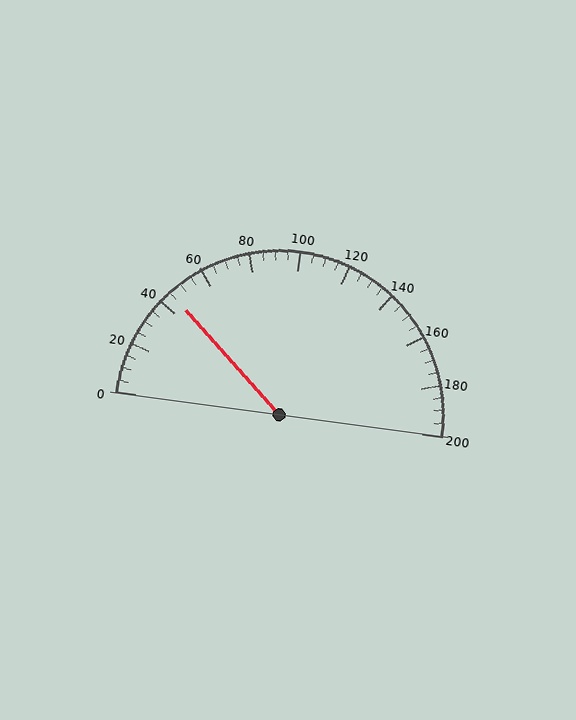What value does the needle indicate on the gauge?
The needle indicates approximately 45.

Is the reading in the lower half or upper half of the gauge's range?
The reading is in the lower half of the range (0 to 200).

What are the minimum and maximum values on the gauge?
The gauge ranges from 0 to 200.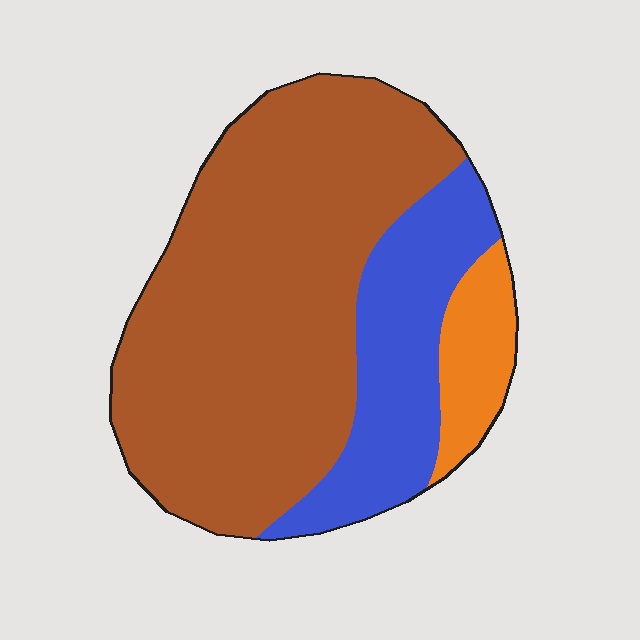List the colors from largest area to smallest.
From largest to smallest: brown, blue, orange.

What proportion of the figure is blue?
Blue takes up less than a quarter of the figure.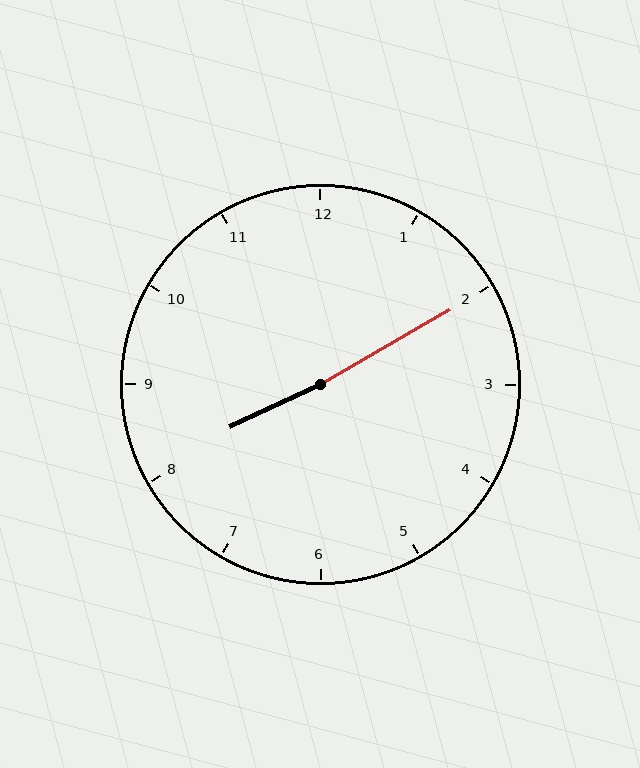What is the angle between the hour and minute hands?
Approximately 175 degrees.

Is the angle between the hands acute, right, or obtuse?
It is obtuse.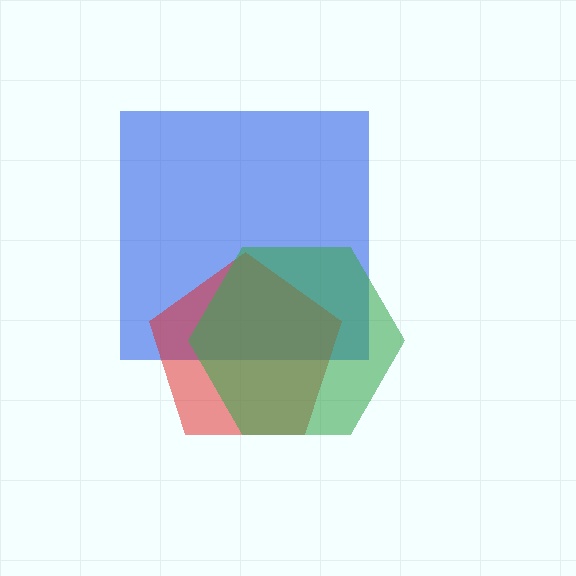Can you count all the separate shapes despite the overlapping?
Yes, there are 3 separate shapes.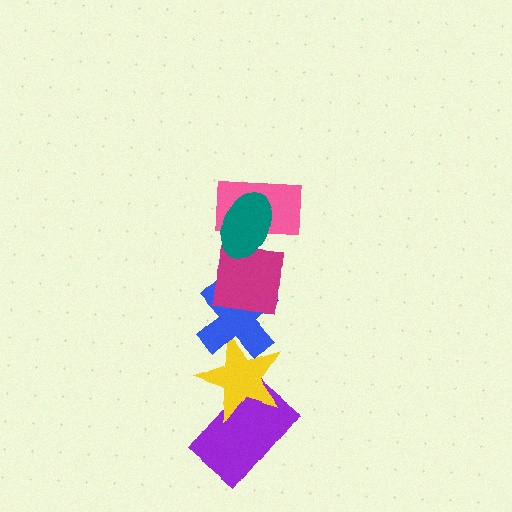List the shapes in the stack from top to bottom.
From top to bottom: the teal ellipse, the pink rectangle, the magenta square, the blue cross, the yellow star, the purple rectangle.